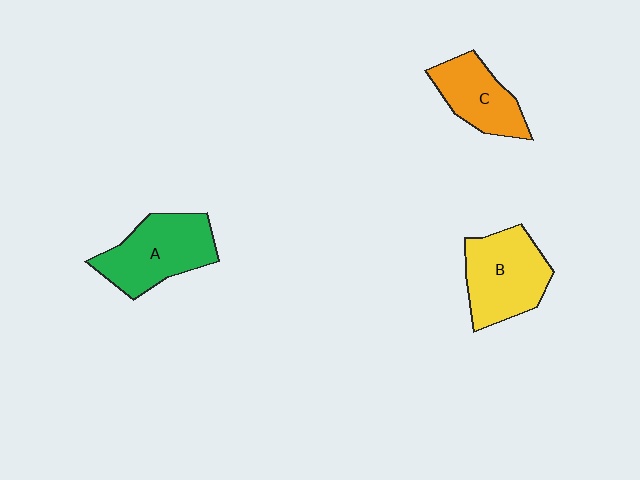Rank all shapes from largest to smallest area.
From largest to smallest: A (green), B (yellow), C (orange).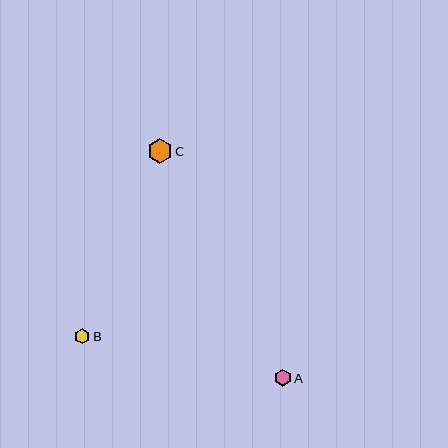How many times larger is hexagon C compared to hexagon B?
Hexagon C is approximately 1.7 times the size of hexagon B.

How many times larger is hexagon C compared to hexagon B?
Hexagon C is approximately 1.7 times the size of hexagon B.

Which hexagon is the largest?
Hexagon C is the largest with a size of approximately 25 pixels.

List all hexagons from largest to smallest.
From largest to smallest: C, A, B.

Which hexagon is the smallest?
Hexagon B is the smallest with a size of approximately 15 pixels.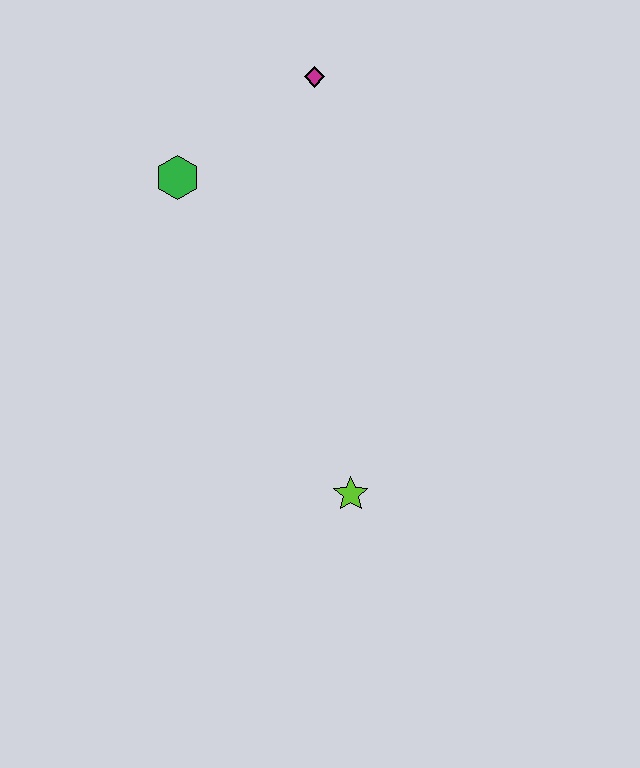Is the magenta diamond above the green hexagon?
Yes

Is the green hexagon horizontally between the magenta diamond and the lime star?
No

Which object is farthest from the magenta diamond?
The lime star is farthest from the magenta diamond.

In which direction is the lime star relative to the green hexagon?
The lime star is below the green hexagon.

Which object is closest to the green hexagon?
The magenta diamond is closest to the green hexagon.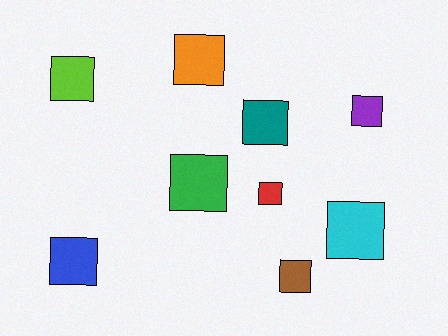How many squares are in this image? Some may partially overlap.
There are 9 squares.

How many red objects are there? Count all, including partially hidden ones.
There is 1 red object.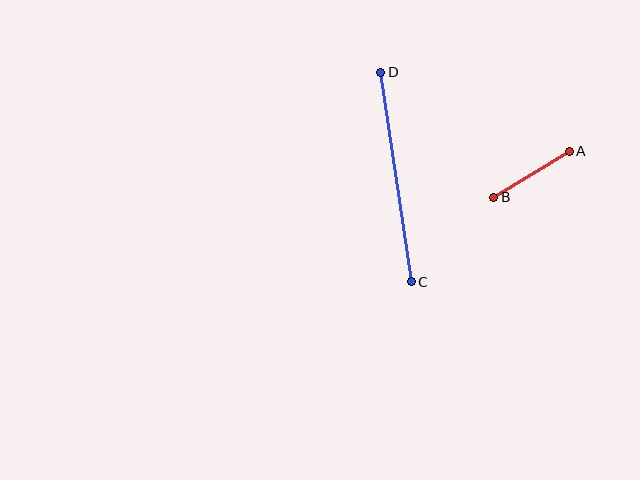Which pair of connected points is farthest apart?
Points C and D are farthest apart.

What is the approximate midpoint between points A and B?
The midpoint is at approximately (532, 174) pixels.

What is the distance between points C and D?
The distance is approximately 212 pixels.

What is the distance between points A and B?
The distance is approximately 88 pixels.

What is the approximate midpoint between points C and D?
The midpoint is at approximately (396, 177) pixels.